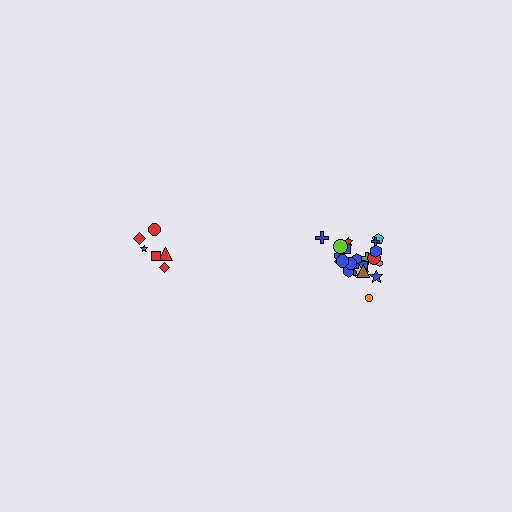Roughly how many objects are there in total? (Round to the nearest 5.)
Roughly 30 objects in total.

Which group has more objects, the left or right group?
The right group.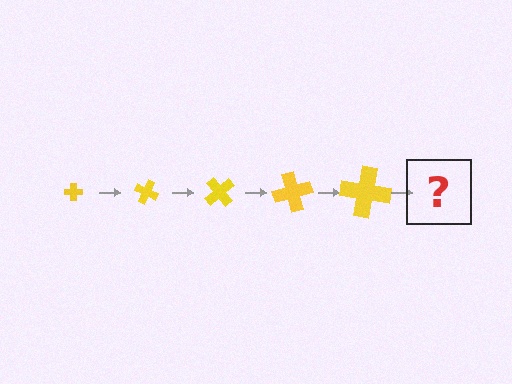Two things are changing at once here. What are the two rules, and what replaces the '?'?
The two rules are that the cross grows larger each step and it rotates 25 degrees each step. The '?' should be a cross, larger than the previous one and rotated 125 degrees from the start.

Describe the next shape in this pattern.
It should be a cross, larger than the previous one and rotated 125 degrees from the start.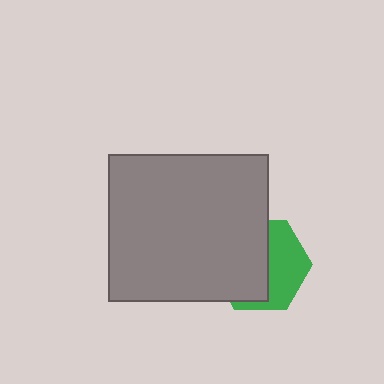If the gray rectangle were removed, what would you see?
You would see the complete green hexagon.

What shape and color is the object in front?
The object in front is a gray rectangle.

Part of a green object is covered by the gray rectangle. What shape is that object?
It is a hexagon.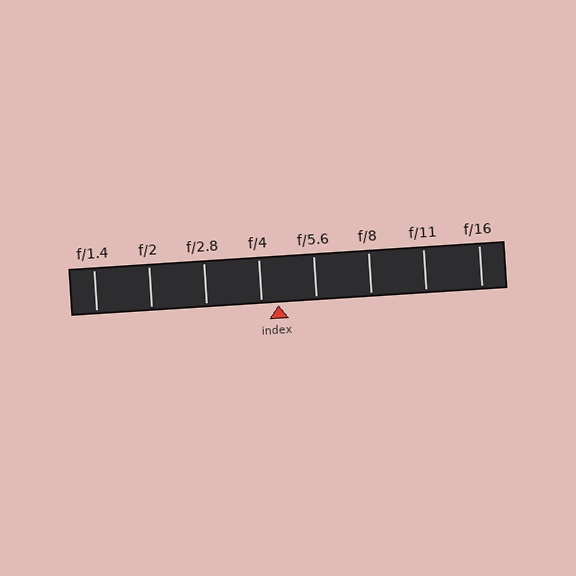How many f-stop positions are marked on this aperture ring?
There are 8 f-stop positions marked.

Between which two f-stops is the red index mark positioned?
The index mark is between f/4 and f/5.6.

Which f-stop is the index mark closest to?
The index mark is closest to f/4.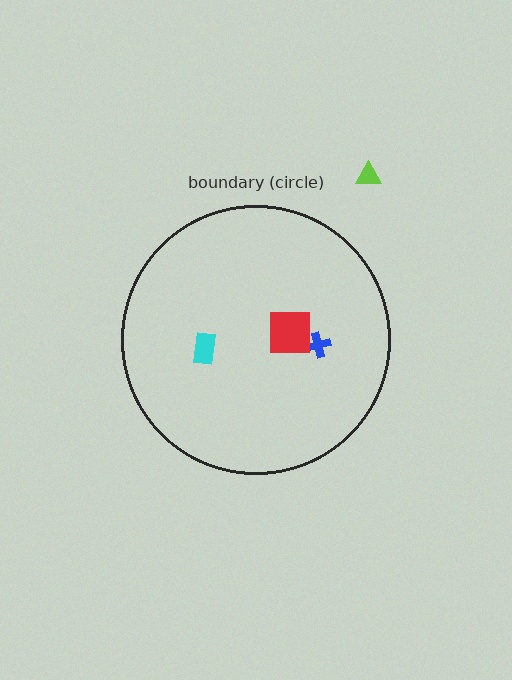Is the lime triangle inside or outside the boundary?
Outside.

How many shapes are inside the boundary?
3 inside, 1 outside.